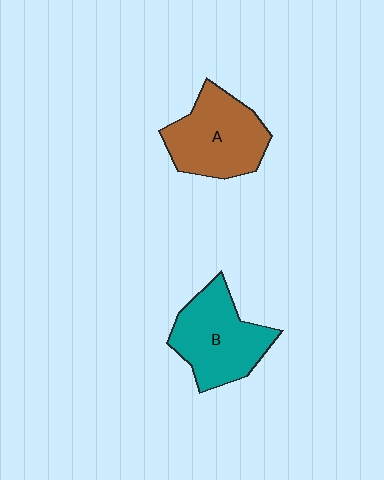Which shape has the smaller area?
Shape B (teal).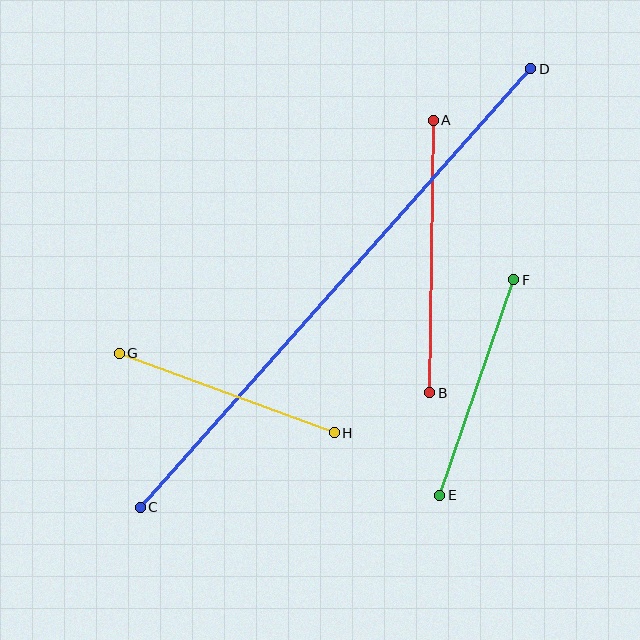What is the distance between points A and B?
The distance is approximately 272 pixels.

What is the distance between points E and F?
The distance is approximately 227 pixels.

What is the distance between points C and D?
The distance is approximately 588 pixels.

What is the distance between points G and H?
The distance is approximately 229 pixels.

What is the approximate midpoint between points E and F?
The midpoint is at approximately (477, 388) pixels.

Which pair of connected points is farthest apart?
Points C and D are farthest apart.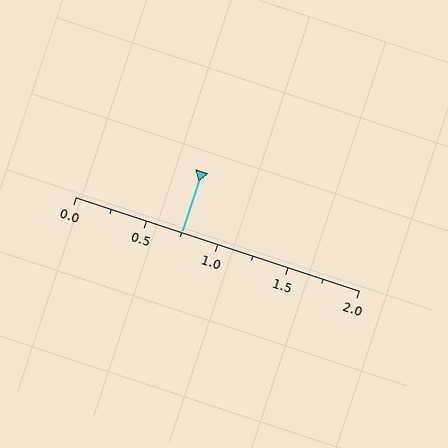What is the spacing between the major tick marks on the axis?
The major ticks are spaced 0.5 apart.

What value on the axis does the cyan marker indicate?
The marker indicates approximately 0.75.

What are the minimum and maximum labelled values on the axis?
The axis runs from 0.0 to 2.0.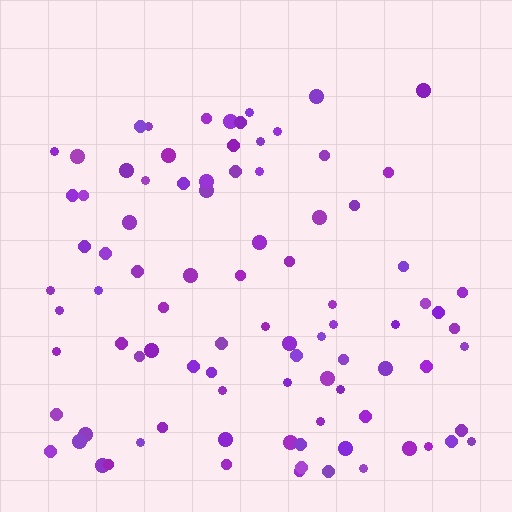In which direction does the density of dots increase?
From top to bottom, with the bottom side densest.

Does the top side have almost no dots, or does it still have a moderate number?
Still a moderate number, just noticeably fewer than the bottom.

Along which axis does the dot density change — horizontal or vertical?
Vertical.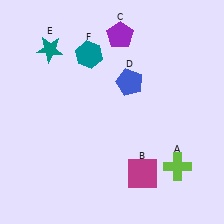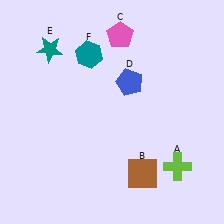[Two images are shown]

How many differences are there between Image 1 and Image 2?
There are 2 differences between the two images.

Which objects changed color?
B changed from magenta to brown. C changed from purple to pink.